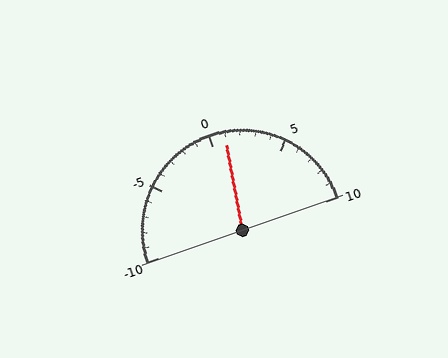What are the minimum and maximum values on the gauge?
The gauge ranges from -10 to 10.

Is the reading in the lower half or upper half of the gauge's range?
The reading is in the upper half of the range (-10 to 10).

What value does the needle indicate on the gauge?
The needle indicates approximately 1.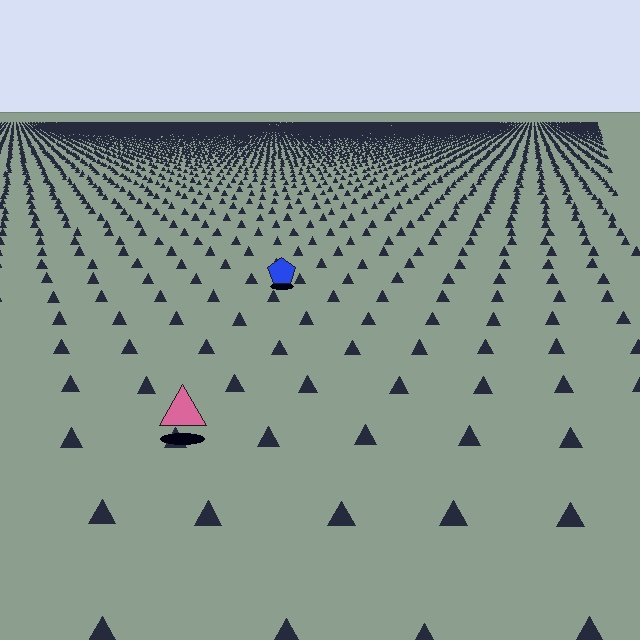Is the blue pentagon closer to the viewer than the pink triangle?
No. The pink triangle is closer — you can tell from the texture gradient: the ground texture is coarser near it.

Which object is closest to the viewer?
The pink triangle is closest. The texture marks near it are larger and more spread out.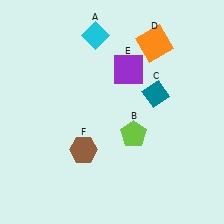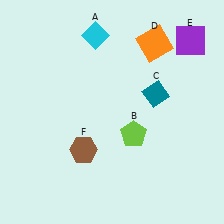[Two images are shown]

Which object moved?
The purple square (E) moved right.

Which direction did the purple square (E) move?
The purple square (E) moved right.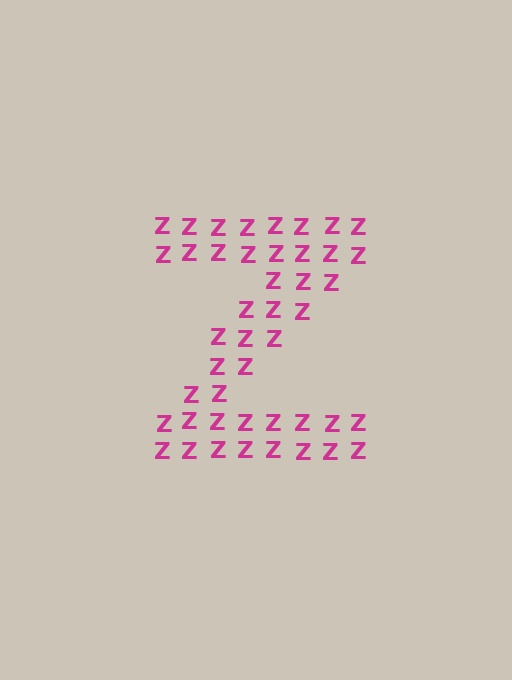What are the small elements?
The small elements are letter Z's.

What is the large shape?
The large shape is the letter Z.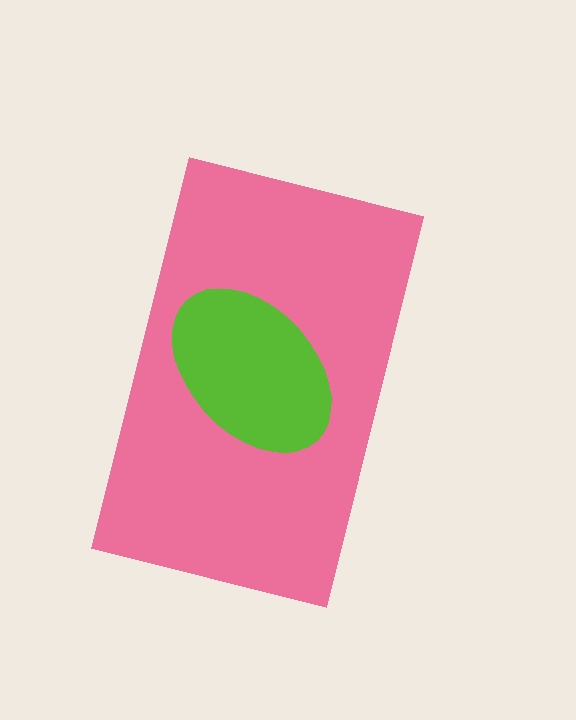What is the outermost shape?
The pink rectangle.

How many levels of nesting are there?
2.